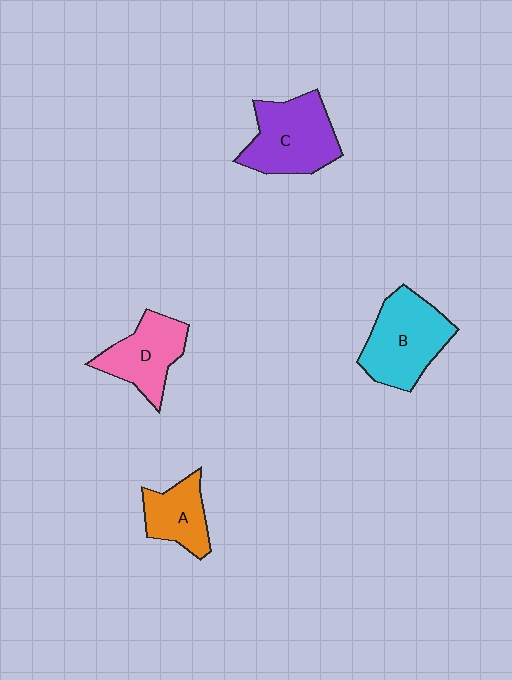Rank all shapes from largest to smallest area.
From largest to smallest: B (cyan), C (purple), D (pink), A (orange).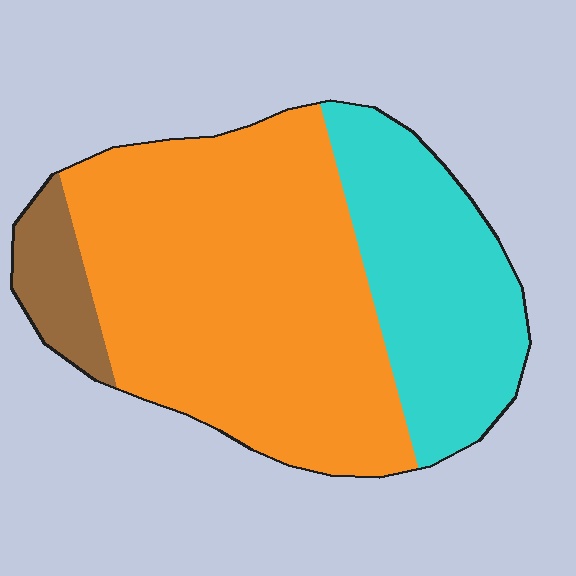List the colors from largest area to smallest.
From largest to smallest: orange, cyan, brown.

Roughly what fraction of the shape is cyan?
Cyan takes up between a sixth and a third of the shape.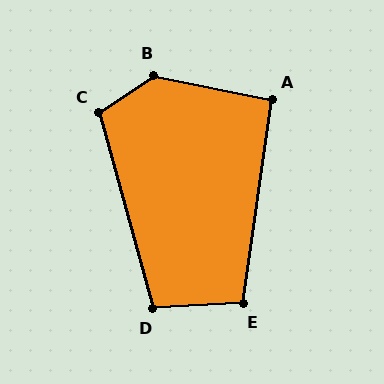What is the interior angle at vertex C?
Approximately 108 degrees (obtuse).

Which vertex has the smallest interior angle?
A, at approximately 93 degrees.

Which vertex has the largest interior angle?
B, at approximately 135 degrees.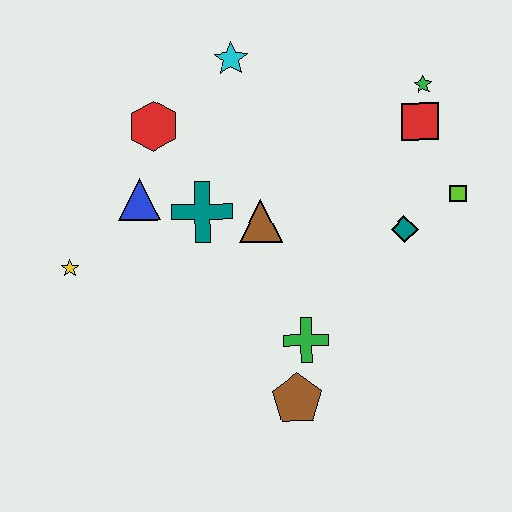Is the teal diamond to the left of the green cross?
No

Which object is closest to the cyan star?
The red hexagon is closest to the cyan star.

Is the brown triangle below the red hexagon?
Yes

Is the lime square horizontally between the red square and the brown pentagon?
No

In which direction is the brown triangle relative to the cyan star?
The brown triangle is below the cyan star.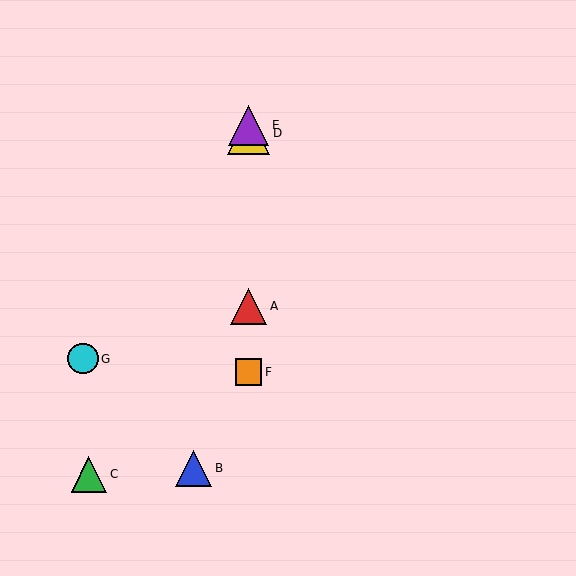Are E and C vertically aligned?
No, E is at x≈249 and C is at x≈89.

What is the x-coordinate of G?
Object G is at x≈83.